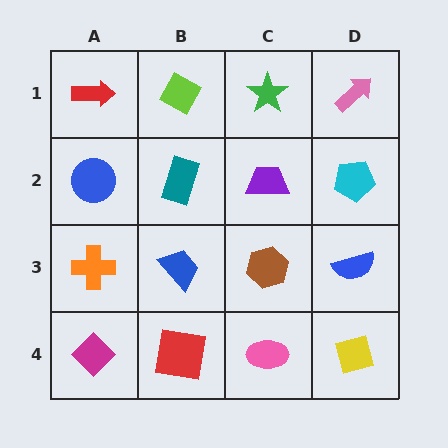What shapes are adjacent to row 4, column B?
A blue trapezoid (row 3, column B), a magenta diamond (row 4, column A), a pink ellipse (row 4, column C).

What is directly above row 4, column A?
An orange cross.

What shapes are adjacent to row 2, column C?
A green star (row 1, column C), a brown hexagon (row 3, column C), a teal rectangle (row 2, column B), a cyan pentagon (row 2, column D).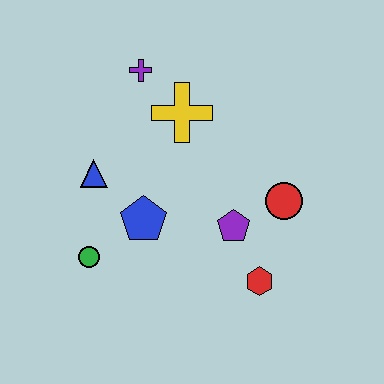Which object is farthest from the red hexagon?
The purple cross is farthest from the red hexagon.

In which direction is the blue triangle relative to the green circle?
The blue triangle is above the green circle.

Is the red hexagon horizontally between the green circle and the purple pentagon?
No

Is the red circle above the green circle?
Yes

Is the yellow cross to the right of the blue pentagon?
Yes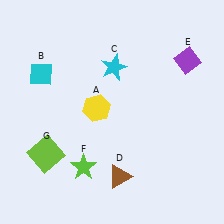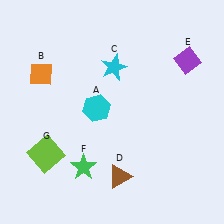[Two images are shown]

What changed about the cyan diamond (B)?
In Image 1, B is cyan. In Image 2, it changed to orange.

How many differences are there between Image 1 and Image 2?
There are 3 differences between the two images.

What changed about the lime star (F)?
In Image 1, F is lime. In Image 2, it changed to green.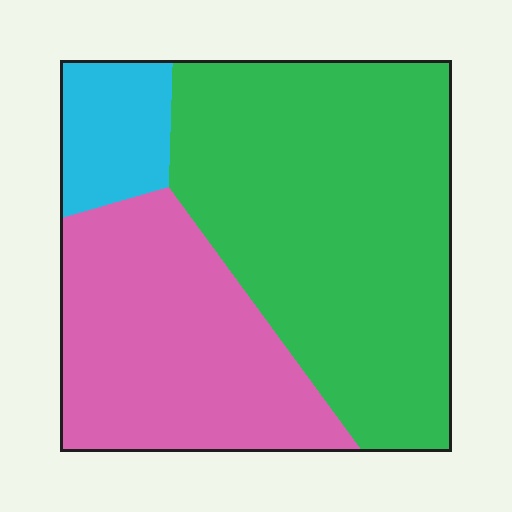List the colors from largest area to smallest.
From largest to smallest: green, pink, cyan.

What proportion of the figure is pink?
Pink covers 34% of the figure.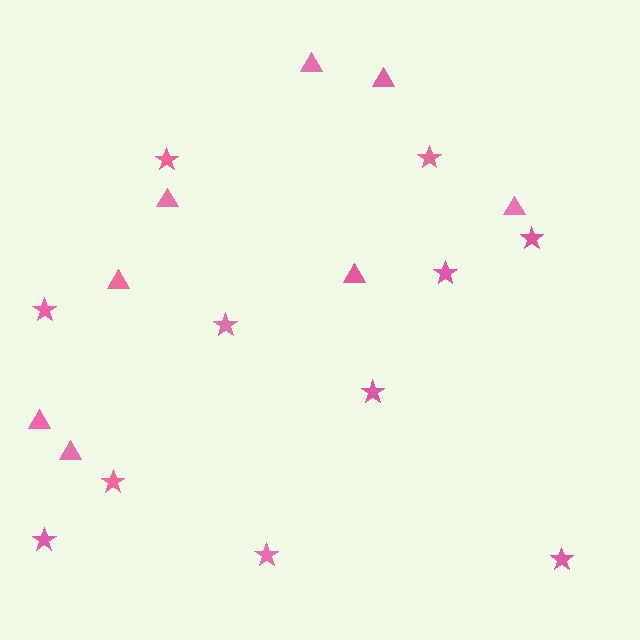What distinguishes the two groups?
There are 2 groups: one group of stars (11) and one group of triangles (8).